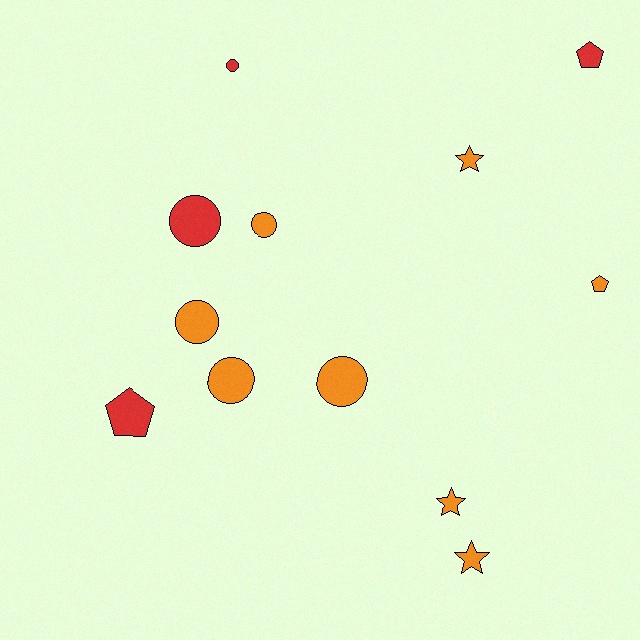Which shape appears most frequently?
Circle, with 6 objects.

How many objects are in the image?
There are 12 objects.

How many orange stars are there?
There are 3 orange stars.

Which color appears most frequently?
Orange, with 8 objects.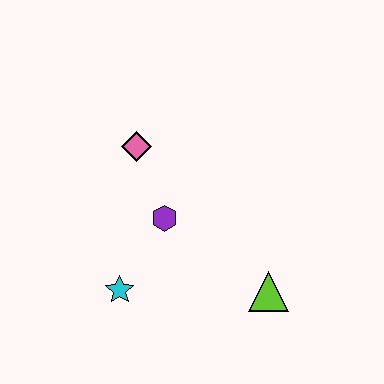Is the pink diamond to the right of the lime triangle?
No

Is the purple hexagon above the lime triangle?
Yes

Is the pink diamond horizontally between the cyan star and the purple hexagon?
Yes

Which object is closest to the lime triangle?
The purple hexagon is closest to the lime triangle.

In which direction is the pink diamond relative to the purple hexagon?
The pink diamond is above the purple hexagon.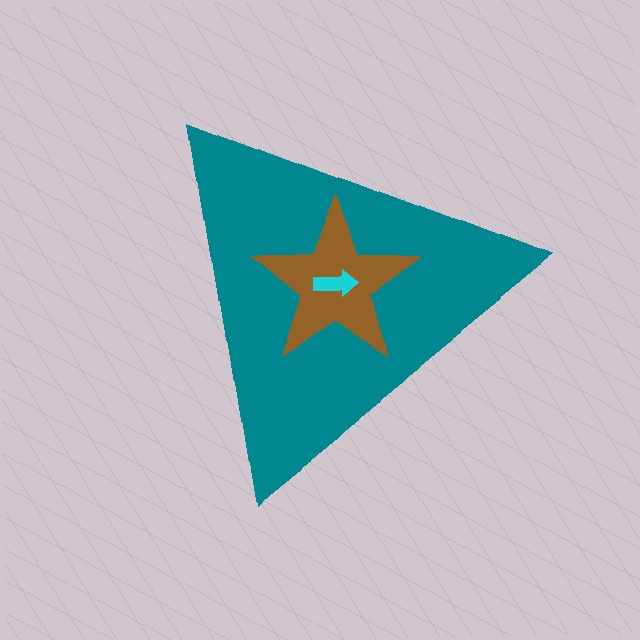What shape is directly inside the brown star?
The cyan arrow.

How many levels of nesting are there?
3.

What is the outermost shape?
The teal triangle.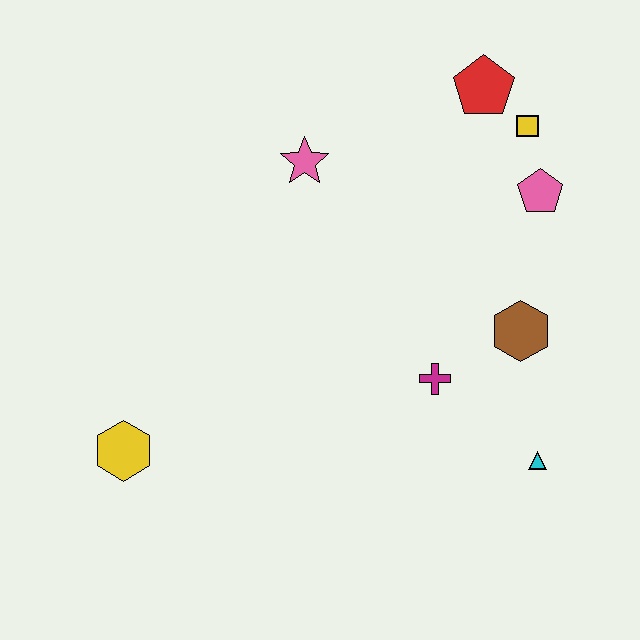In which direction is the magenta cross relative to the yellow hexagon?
The magenta cross is to the right of the yellow hexagon.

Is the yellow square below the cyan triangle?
No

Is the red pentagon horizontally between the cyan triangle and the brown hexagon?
No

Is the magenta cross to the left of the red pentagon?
Yes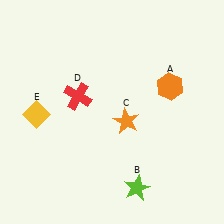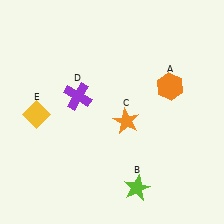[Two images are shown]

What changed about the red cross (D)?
In Image 1, D is red. In Image 2, it changed to purple.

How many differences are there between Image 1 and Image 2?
There is 1 difference between the two images.